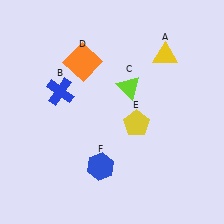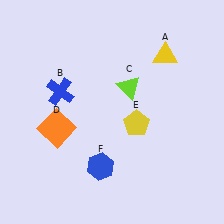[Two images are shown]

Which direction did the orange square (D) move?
The orange square (D) moved down.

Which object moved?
The orange square (D) moved down.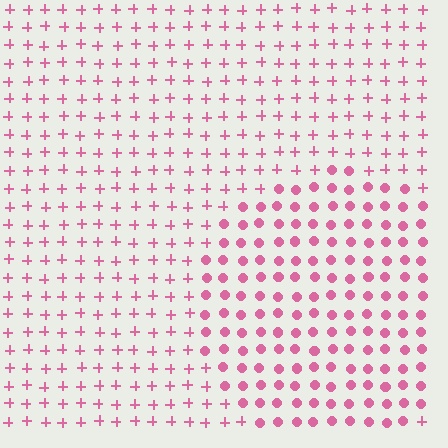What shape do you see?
I see a circle.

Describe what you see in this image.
The image is filled with small pink elements arranged in a uniform grid. A circle-shaped region contains circles, while the surrounding area contains plus signs. The boundary is defined purely by the change in element shape.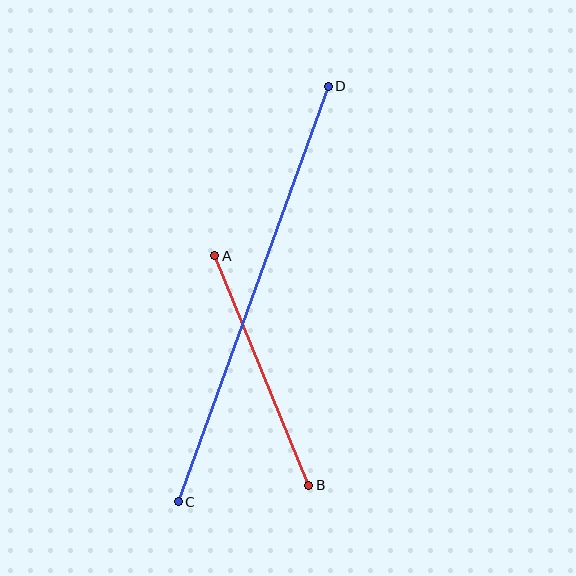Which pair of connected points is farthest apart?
Points C and D are farthest apart.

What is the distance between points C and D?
The distance is approximately 442 pixels.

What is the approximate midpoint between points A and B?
The midpoint is at approximately (262, 370) pixels.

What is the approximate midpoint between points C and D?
The midpoint is at approximately (253, 294) pixels.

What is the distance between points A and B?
The distance is approximately 248 pixels.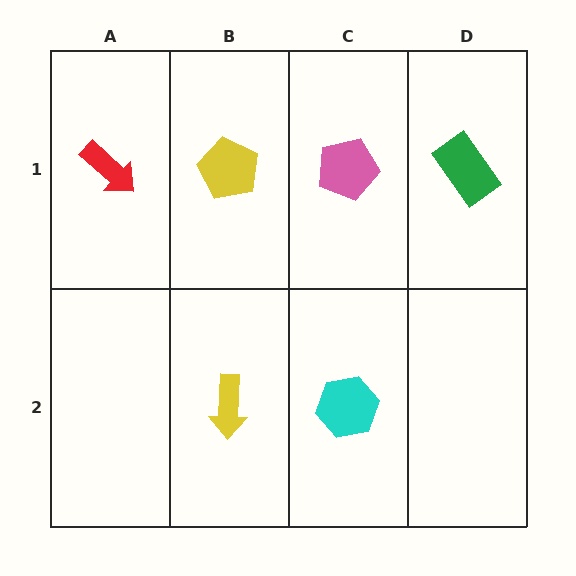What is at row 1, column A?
A red arrow.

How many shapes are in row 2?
2 shapes.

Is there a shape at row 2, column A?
No, that cell is empty.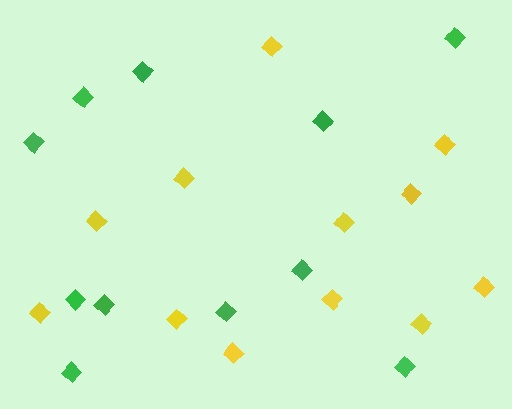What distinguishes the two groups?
There are 2 groups: one group of yellow diamonds (12) and one group of green diamonds (11).